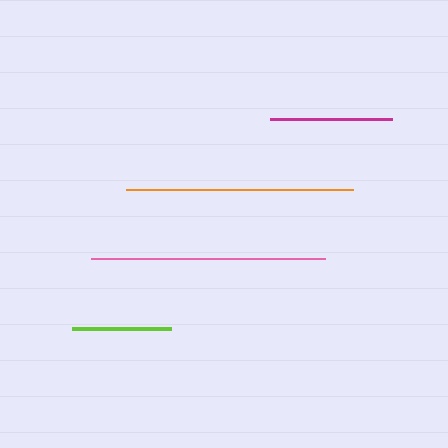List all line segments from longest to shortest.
From longest to shortest: pink, orange, magenta, lime.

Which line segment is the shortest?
The lime line is the shortest at approximately 99 pixels.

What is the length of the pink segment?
The pink segment is approximately 234 pixels long.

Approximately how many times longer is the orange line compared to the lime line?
The orange line is approximately 2.3 times the length of the lime line.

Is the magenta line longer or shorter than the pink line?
The pink line is longer than the magenta line.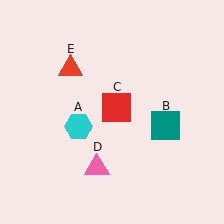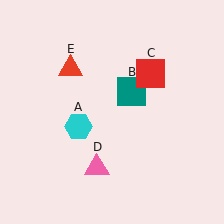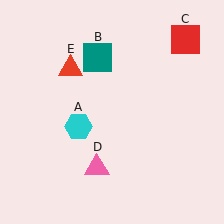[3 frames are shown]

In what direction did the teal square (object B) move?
The teal square (object B) moved up and to the left.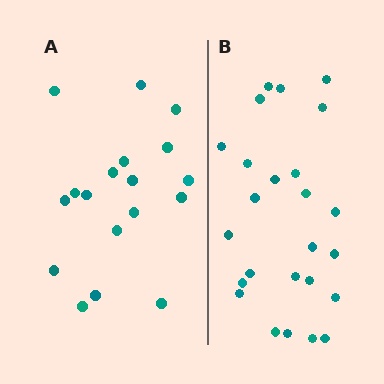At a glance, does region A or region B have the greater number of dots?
Region B (the right region) has more dots.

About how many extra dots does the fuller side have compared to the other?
Region B has roughly 8 or so more dots than region A.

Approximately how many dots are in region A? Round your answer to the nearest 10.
About 20 dots. (The exact count is 18, which rounds to 20.)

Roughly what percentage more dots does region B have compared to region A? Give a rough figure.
About 40% more.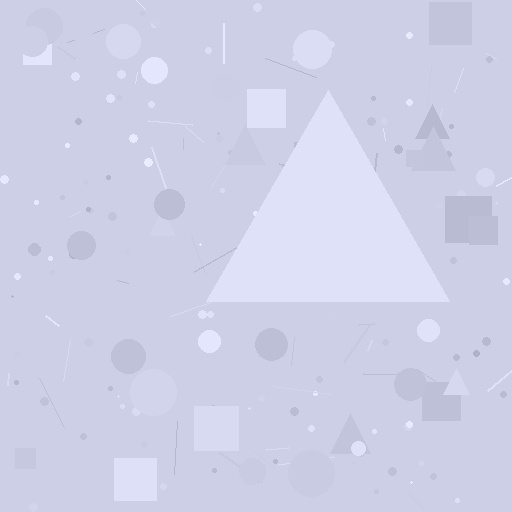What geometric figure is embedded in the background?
A triangle is embedded in the background.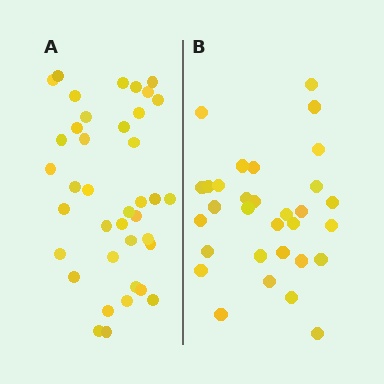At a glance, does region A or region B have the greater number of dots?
Region A (the left region) has more dots.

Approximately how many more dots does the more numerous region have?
Region A has roughly 8 or so more dots than region B.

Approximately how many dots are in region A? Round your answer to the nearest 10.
About 40 dots. (The exact count is 39, which rounds to 40.)